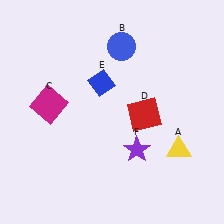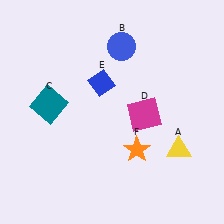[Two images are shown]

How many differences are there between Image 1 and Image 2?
There are 3 differences between the two images.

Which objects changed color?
C changed from magenta to teal. D changed from red to magenta. F changed from purple to orange.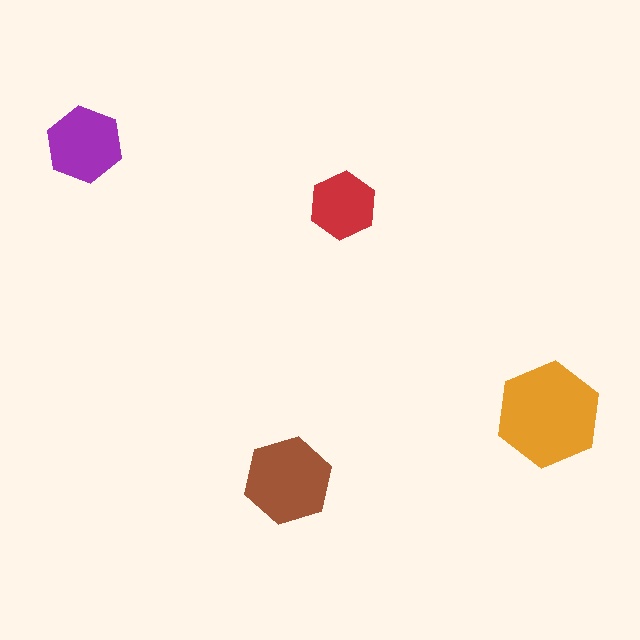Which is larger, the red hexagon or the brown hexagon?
The brown one.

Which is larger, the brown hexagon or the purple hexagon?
The brown one.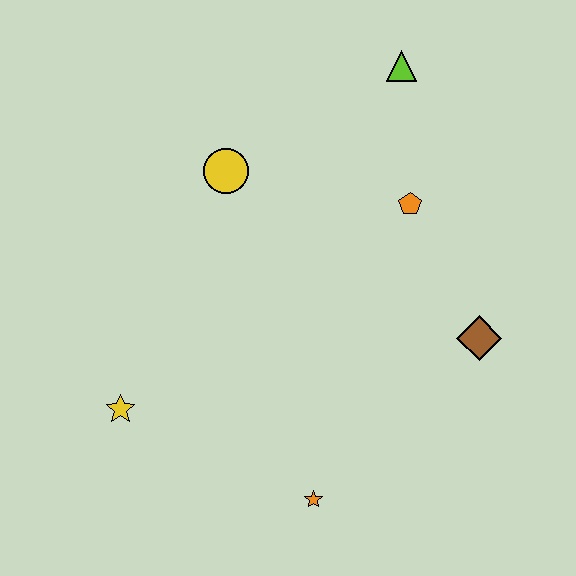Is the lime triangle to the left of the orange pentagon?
Yes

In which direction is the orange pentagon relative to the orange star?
The orange pentagon is above the orange star.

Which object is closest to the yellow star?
The orange star is closest to the yellow star.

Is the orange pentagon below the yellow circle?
Yes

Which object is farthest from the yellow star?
The lime triangle is farthest from the yellow star.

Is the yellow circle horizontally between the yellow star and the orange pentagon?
Yes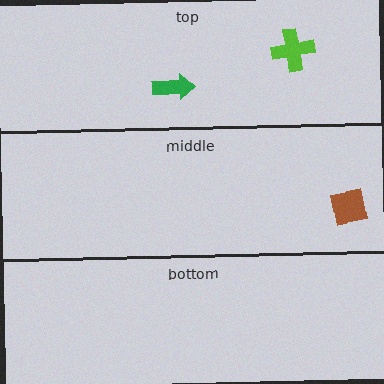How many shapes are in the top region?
2.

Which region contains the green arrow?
The top region.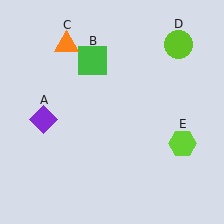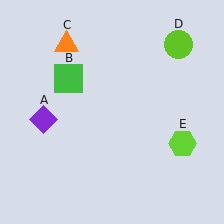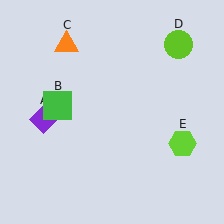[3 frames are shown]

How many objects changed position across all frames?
1 object changed position: green square (object B).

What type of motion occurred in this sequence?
The green square (object B) rotated counterclockwise around the center of the scene.